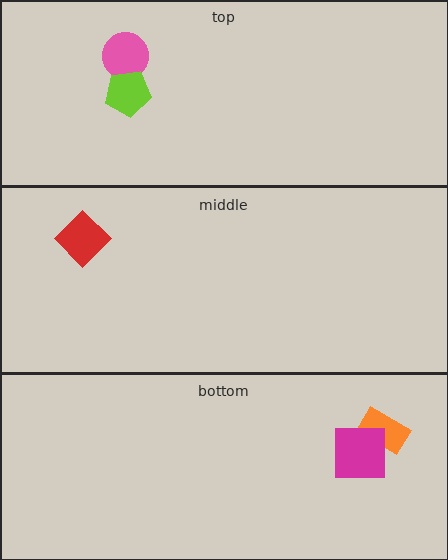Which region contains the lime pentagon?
The top region.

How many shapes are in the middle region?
1.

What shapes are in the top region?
The pink circle, the lime pentagon.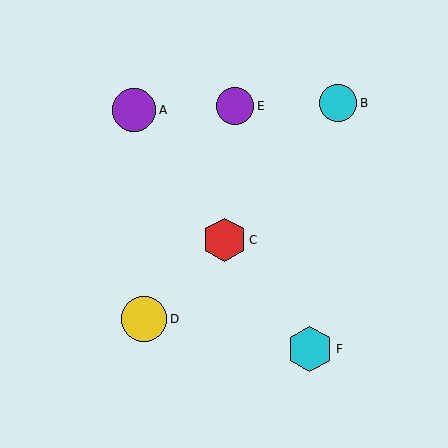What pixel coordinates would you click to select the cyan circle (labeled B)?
Click at (338, 103) to select the cyan circle B.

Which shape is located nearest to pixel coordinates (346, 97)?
The cyan circle (labeled B) at (338, 103) is nearest to that location.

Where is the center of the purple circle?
The center of the purple circle is at (235, 106).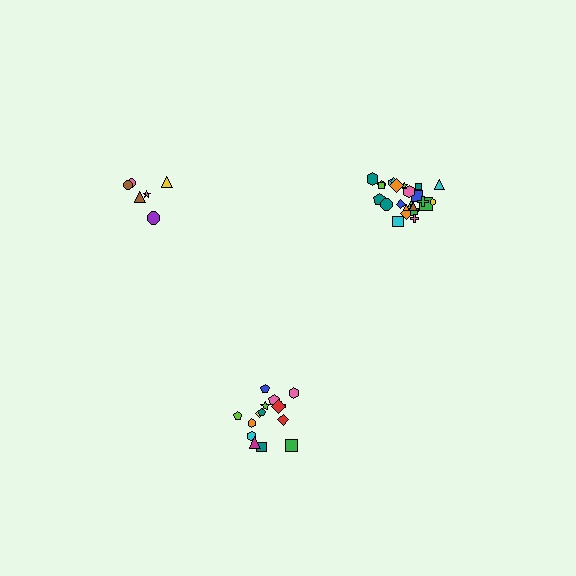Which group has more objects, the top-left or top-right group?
The top-right group.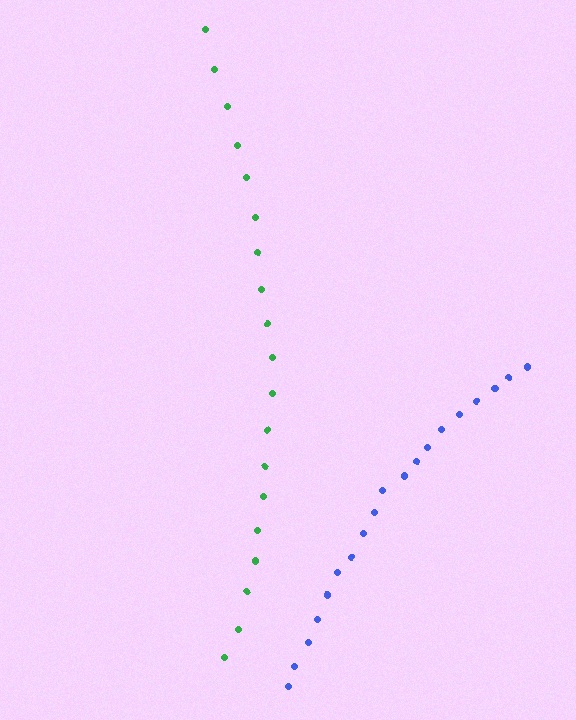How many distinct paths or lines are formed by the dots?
There are 2 distinct paths.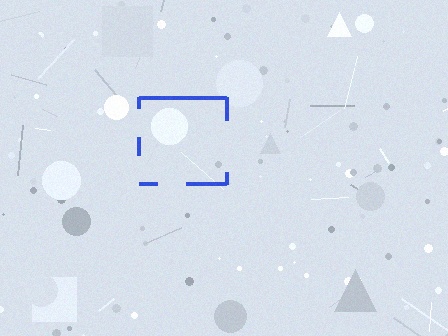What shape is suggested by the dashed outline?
The dashed outline suggests a square.